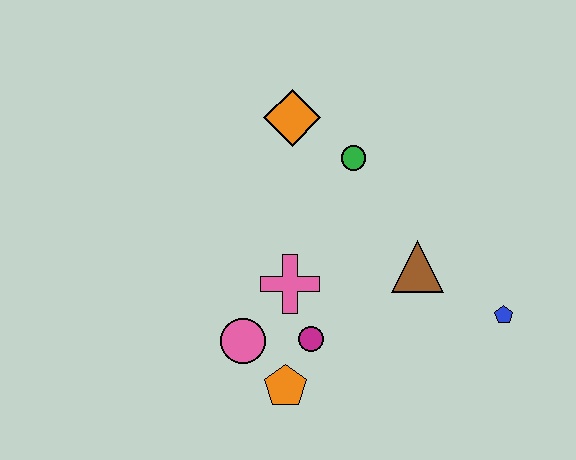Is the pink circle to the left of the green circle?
Yes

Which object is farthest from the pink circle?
The blue pentagon is farthest from the pink circle.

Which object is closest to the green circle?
The orange diamond is closest to the green circle.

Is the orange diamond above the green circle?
Yes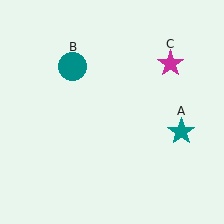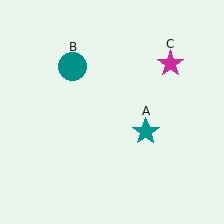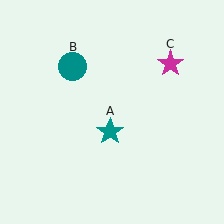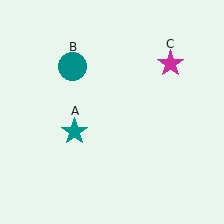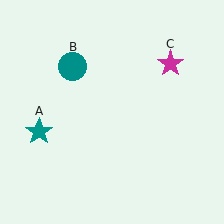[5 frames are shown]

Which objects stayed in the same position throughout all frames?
Teal circle (object B) and magenta star (object C) remained stationary.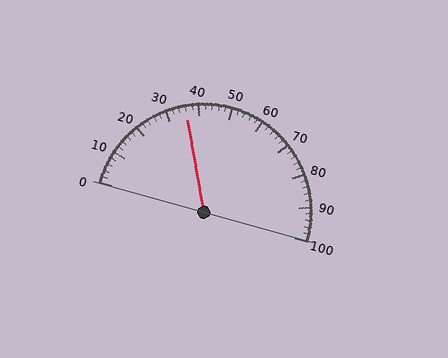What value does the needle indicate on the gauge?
The needle indicates approximately 36.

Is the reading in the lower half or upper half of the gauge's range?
The reading is in the lower half of the range (0 to 100).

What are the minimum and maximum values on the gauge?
The gauge ranges from 0 to 100.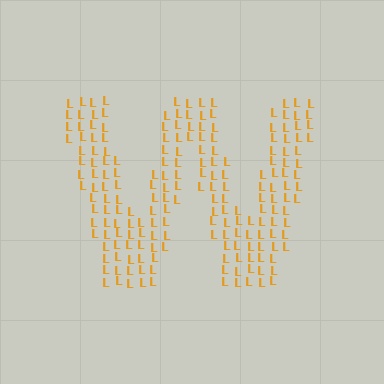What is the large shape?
The large shape is the letter W.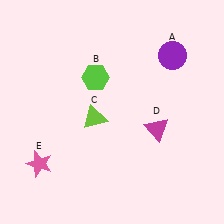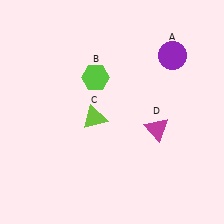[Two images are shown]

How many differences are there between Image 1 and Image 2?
There is 1 difference between the two images.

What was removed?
The pink star (E) was removed in Image 2.